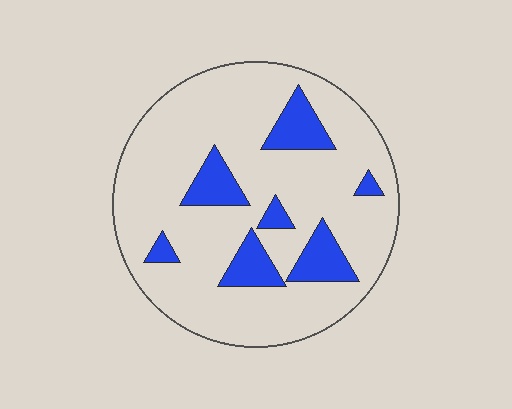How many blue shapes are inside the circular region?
7.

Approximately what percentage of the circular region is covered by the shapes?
Approximately 15%.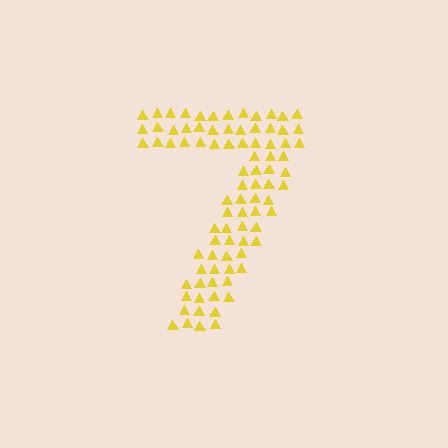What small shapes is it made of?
It is made of small triangles.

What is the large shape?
The large shape is the digit 7.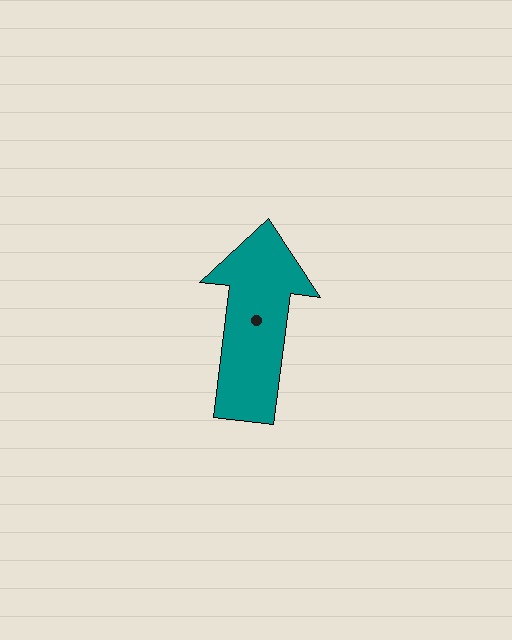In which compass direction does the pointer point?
North.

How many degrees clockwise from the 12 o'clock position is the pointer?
Approximately 7 degrees.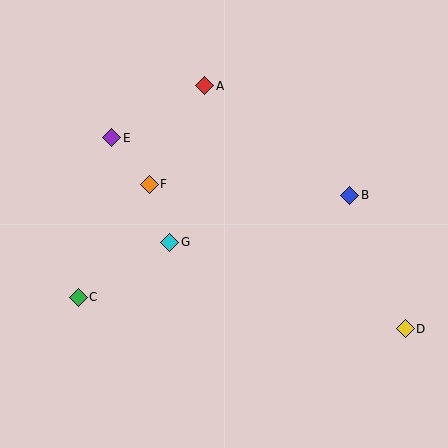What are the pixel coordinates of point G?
Point G is at (170, 242).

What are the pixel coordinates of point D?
Point D is at (405, 329).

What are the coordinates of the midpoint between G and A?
The midpoint between G and A is at (187, 164).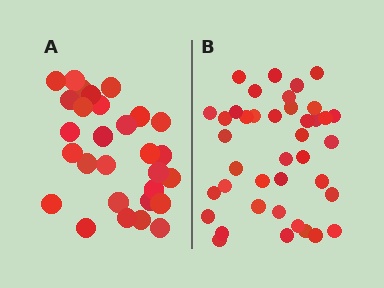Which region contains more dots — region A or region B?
Region B (the right region) has more dots.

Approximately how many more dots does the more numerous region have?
Region B has roughly 12 or so more dots than region A.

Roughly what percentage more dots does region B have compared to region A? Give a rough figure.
About 40% more.